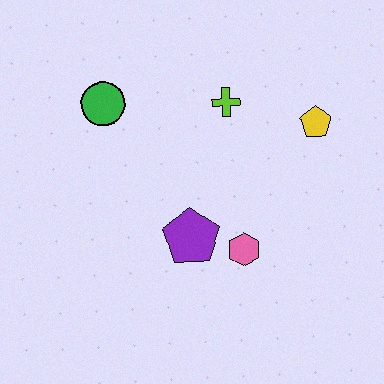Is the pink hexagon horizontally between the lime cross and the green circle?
No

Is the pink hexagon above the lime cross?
No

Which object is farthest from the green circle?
The yellow pentagon is farthest from the green circle.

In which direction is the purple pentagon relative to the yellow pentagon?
The purple pentagon is to the left of the yellow pentagon.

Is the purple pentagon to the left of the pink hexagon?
Yes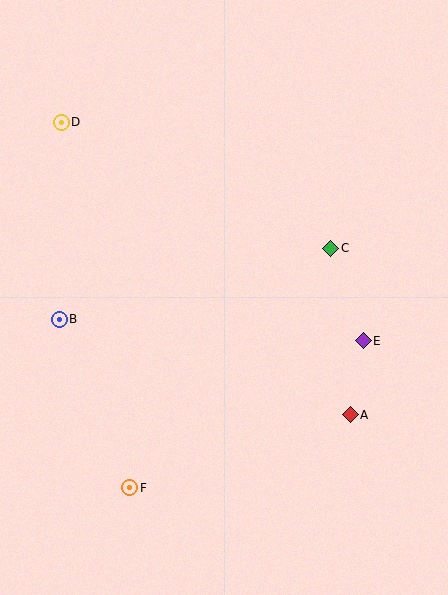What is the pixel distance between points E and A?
The distance between E and A is 75 pixels.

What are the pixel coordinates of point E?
Point E is at (363, 341).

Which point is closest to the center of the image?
Point C at (331, 248) is closest to the center.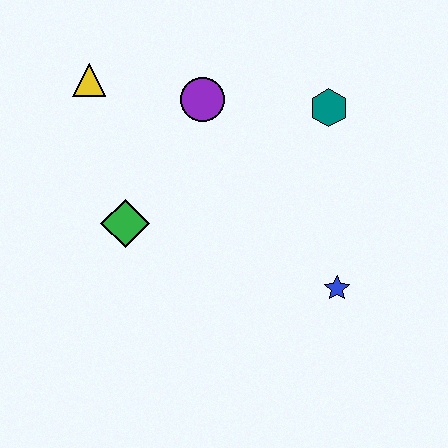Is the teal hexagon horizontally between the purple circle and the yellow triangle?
No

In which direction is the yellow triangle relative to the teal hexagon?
The yellow triangle is to the left of the teal hexagon.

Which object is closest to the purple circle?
The yellow triangle is closest to the purple circle.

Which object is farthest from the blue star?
The yellow triangle is farthest from the blue star.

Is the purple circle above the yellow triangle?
No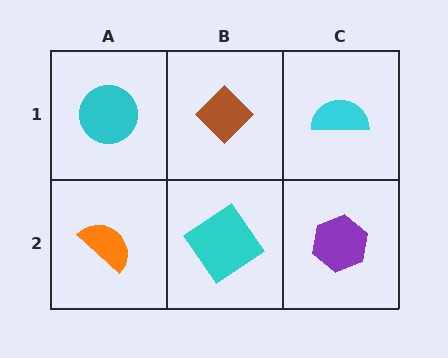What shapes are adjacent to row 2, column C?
A cyan semicircle (row 1, column C), a cyan diamond (row 2, column B).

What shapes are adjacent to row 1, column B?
A cyan diamond (row 2, column B), a cyan circle (row 1, column A), a cyan semicircle (row 1, column C).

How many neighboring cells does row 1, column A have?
2.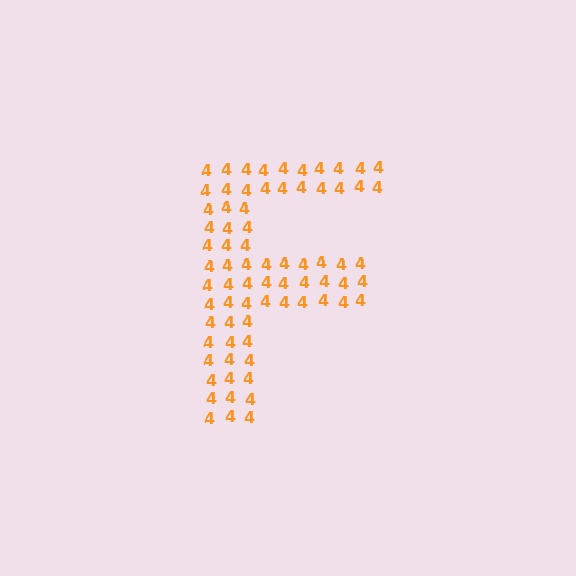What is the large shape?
The large shape is the letter F.